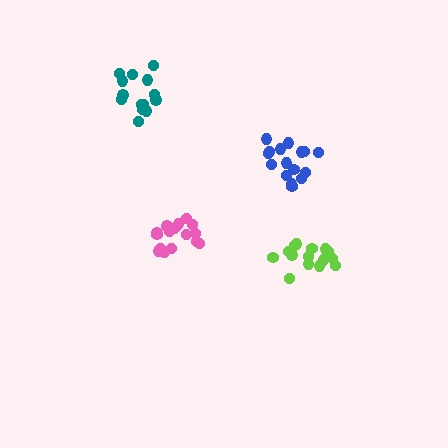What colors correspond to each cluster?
The clusters are colored: blue, pink, lime, teal.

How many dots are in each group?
Group 1: 16 dots, Group 2: 16 dots, Group 3: 15 dots, Group 4: 15 dots (62 total).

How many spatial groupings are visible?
There are 4 spatial groupings.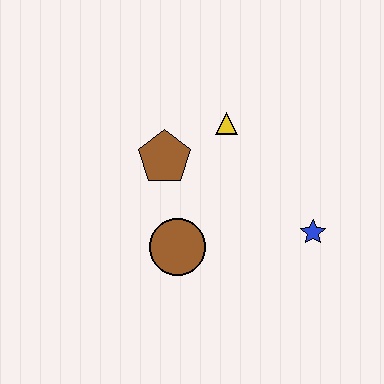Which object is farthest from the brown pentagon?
The blue star is farthest from the brown pentagon.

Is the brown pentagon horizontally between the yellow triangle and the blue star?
No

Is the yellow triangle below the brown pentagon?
No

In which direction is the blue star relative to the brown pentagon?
The blue star is to the right of the brown pentagon.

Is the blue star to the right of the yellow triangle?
Yes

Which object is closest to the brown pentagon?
The yellow triangle is closest to the brown pentagon.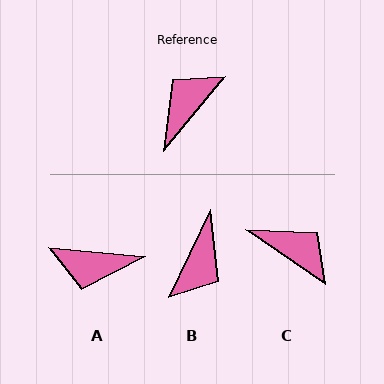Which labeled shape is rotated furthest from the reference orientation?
B, about 166 degrees away.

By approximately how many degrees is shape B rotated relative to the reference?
Approximately 166 degrees clockwise.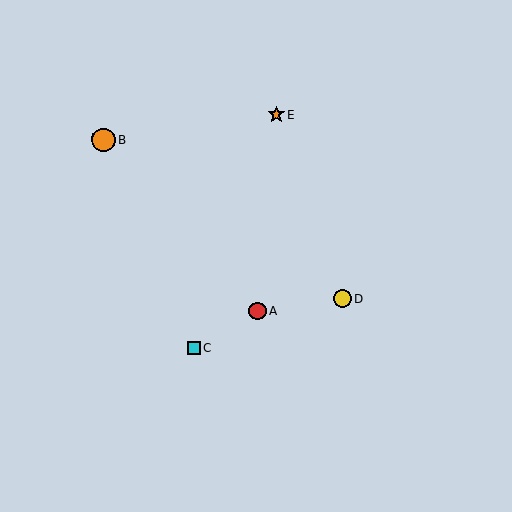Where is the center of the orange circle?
The center of the orange circle is at (104, 139).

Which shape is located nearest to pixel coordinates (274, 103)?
The orange star (labeled E) at (277, 115) is nearest to that location.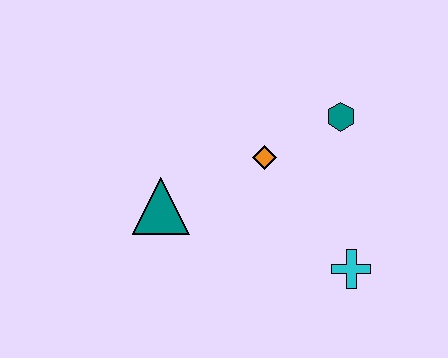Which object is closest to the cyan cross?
The orange diamond is closest to the cyan cross.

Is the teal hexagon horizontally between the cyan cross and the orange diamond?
Yes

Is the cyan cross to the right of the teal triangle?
Yes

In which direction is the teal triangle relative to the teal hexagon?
The teal triangle is to the left of the teal hexagon.